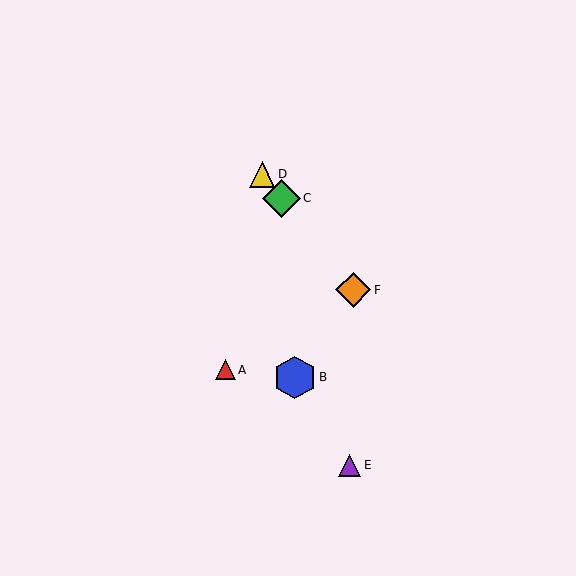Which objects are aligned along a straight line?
Objects C, D, F are aligned along a straight line.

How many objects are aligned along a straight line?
3 objects (C, D, F) are aligned along a straight line.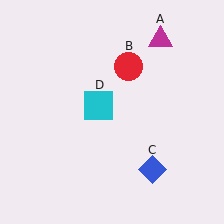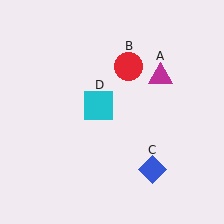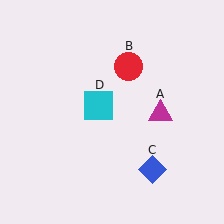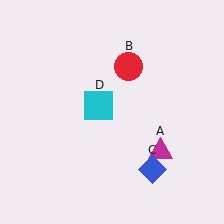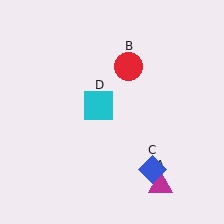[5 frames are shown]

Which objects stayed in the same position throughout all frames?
Red circle (object B) and blue diamond (object C) and cyan square (object D) remained stationary.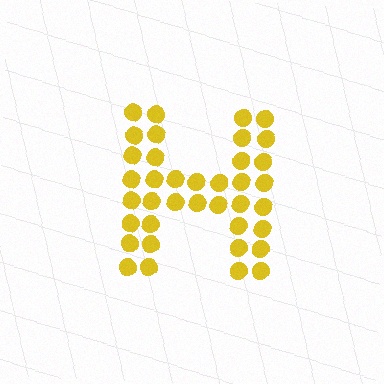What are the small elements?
The small elements are circles.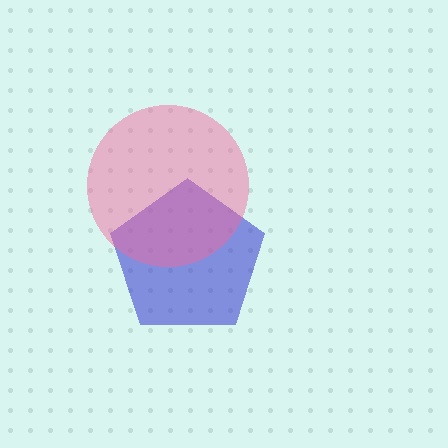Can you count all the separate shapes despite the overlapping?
Yes, there are 2 separate shapes.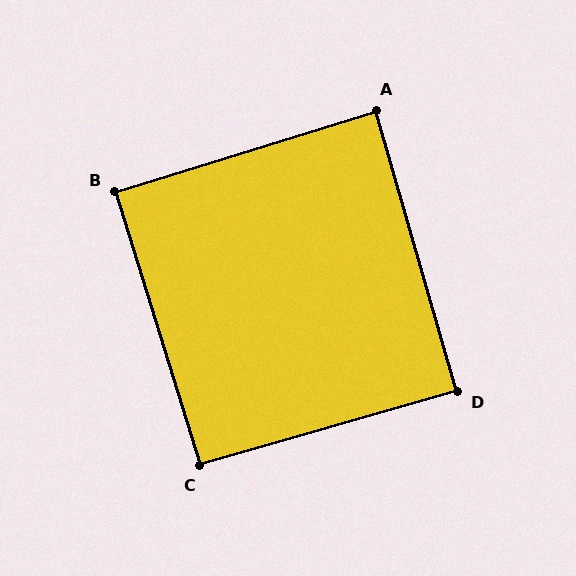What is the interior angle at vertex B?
Approximately 90 degrees (approximately right).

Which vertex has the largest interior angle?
C, at approximately 91 degrees.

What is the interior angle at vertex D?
Approximately 90 degrees (approximately right).